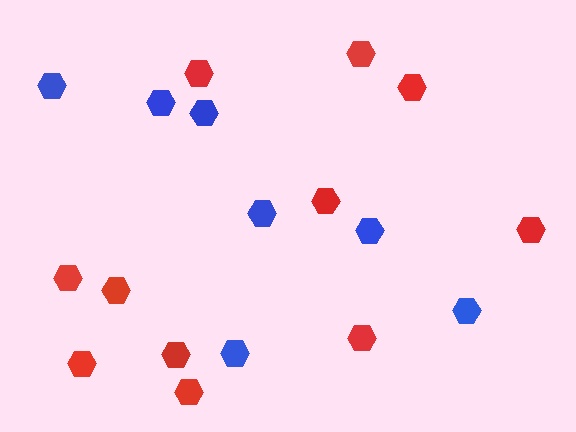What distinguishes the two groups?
There are 2 groups: one group of red hexagons (11) and one group of blue hexagons (7).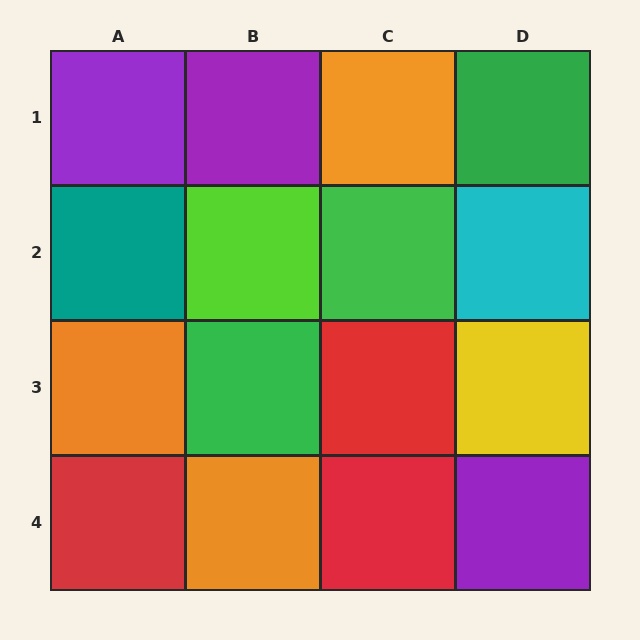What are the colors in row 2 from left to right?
Teal, lime, green, cyan.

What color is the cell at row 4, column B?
Orange.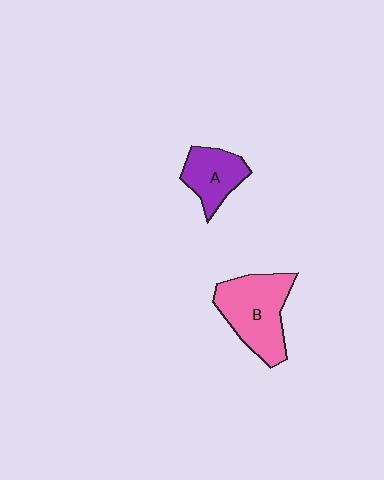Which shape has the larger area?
Shape B (pink).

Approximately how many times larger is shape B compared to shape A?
Approximately 1.7 times.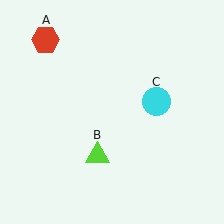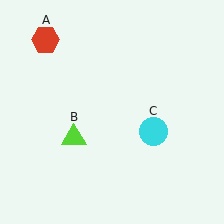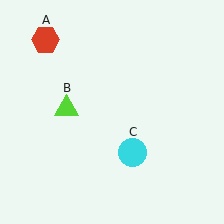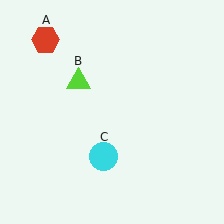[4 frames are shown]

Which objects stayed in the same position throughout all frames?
Red hexagon (object A) remained stationary.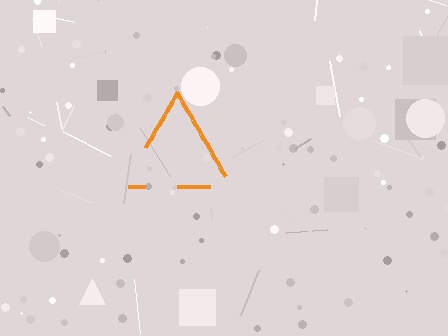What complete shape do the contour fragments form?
The contour fragments form a triangle.